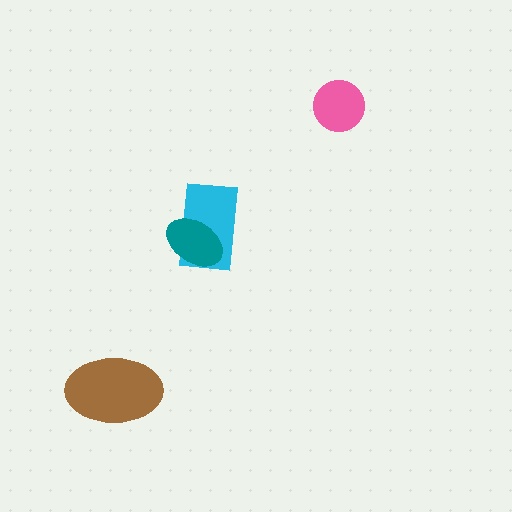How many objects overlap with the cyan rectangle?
1 object overlaps with the cyan rectangle.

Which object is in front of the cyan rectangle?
The teal ellipse is in front of the cyan rectangle.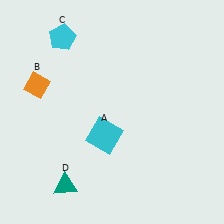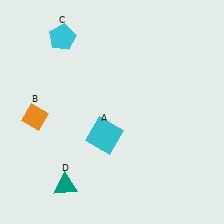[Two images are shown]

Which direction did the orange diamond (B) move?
The orange diamond (B) moved down.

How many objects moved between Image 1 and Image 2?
1 object moved between the two images.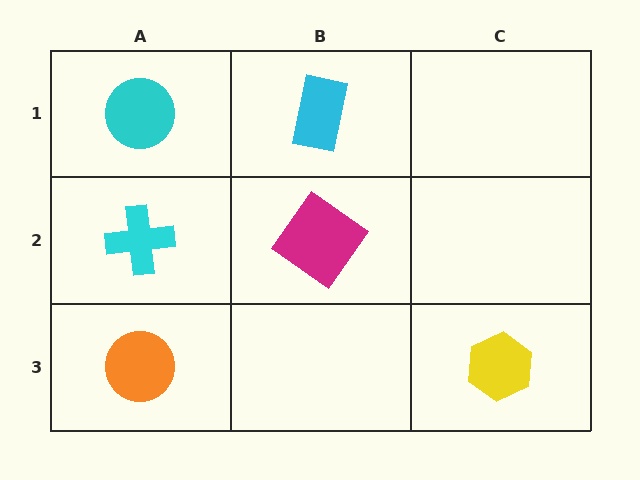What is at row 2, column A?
A cyan cross.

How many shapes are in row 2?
2 shapes.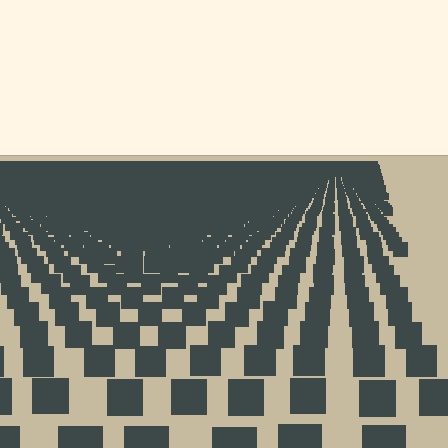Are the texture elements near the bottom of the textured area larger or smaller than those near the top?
Larger. Near the bottom, elements are closer to the viewer and appear at a bigger on-screen size.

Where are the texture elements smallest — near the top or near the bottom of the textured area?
Near the top.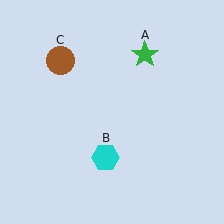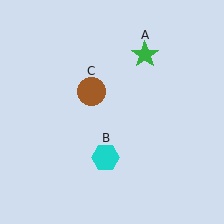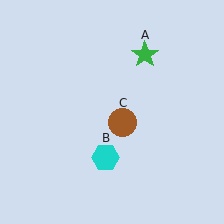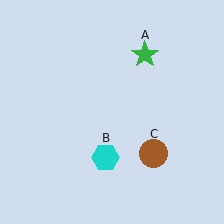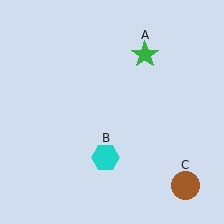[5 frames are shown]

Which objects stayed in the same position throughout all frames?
Green star (object A) and cyan hexagon (object B) remained stationary.